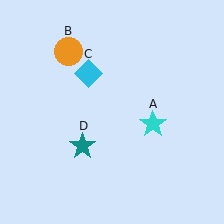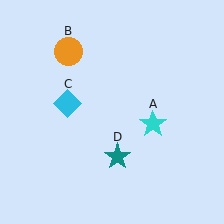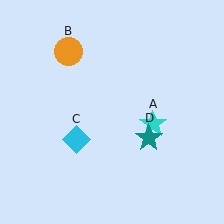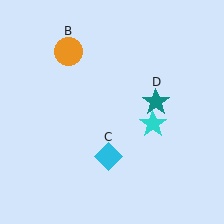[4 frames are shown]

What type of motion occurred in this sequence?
The cyan diamond (object C), teal star (object D) rotated counterclockwise around the center of the scene.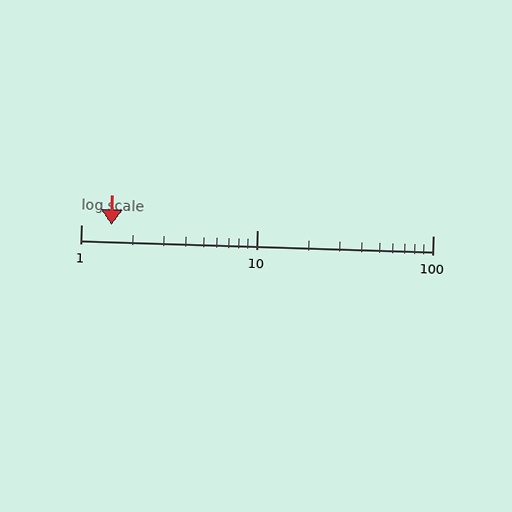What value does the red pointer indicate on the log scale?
The pointer indicates approximately 1.5.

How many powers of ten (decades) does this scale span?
The scale spans 2 decades, from 1 to 100.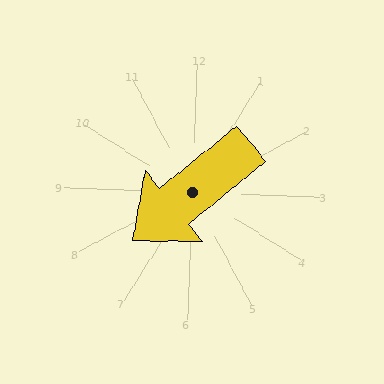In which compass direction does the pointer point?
Southwest.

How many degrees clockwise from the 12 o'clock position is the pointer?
Approximately 229 degrees.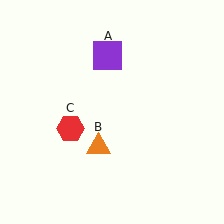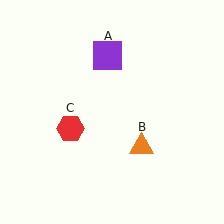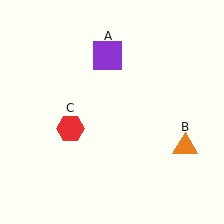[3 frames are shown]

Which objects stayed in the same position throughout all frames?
Purple square (object A) and red hexagon (object C) remained stationary.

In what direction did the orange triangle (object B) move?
The orange triangle (object B) moved right.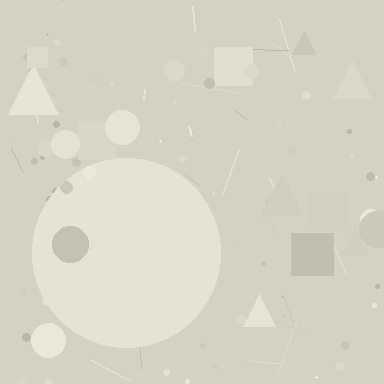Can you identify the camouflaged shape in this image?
The camouflaged shape is a circle.